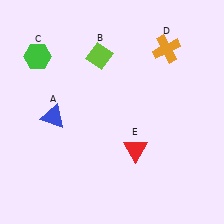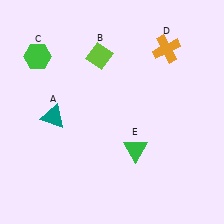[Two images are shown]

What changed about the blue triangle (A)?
In Image 1, A is blue. In Image 2, it changed to teal.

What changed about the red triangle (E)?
In Image 1, E is red. In Image 2, it changed to green.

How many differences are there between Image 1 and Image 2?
There are 2 differences between the two images.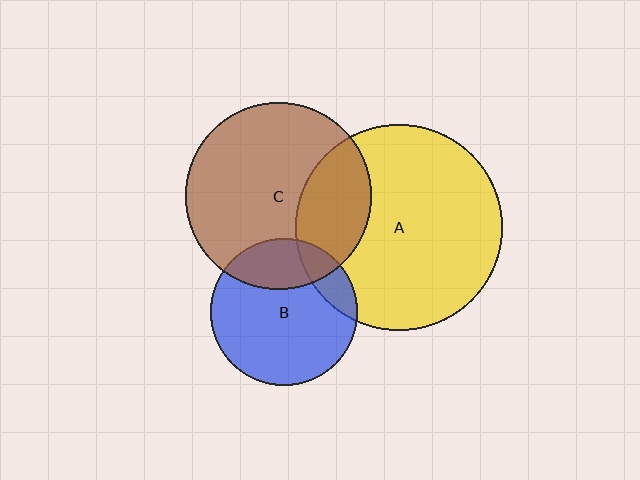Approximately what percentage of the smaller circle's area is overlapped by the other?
Approximately 30%.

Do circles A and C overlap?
Yes.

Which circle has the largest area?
Circle A (yellow).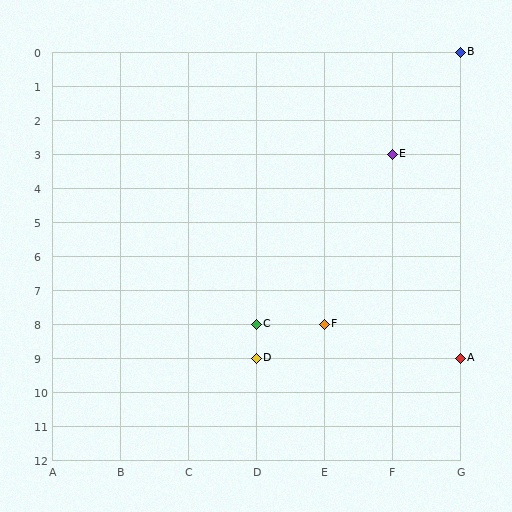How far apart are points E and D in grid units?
Points E and D are 2 columns and 6 rows apart (about 6.3 grid units diagonally).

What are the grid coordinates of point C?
Point C is at grid coordinates (D, 8).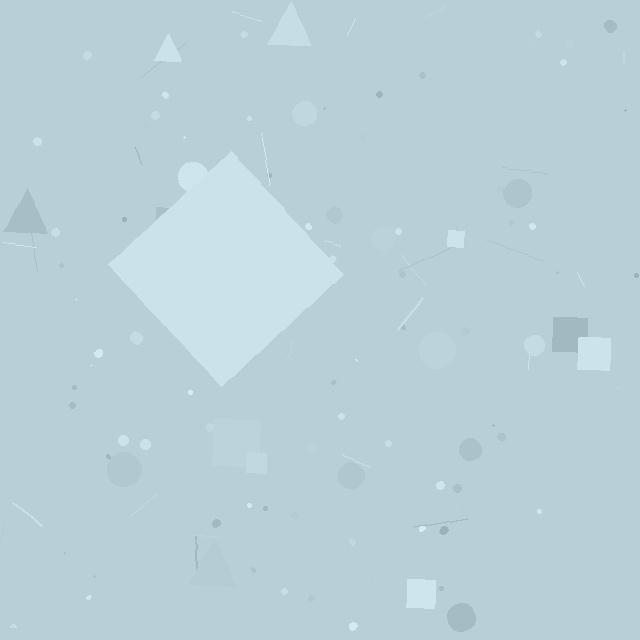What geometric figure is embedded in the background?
A diamond is embedded in the background.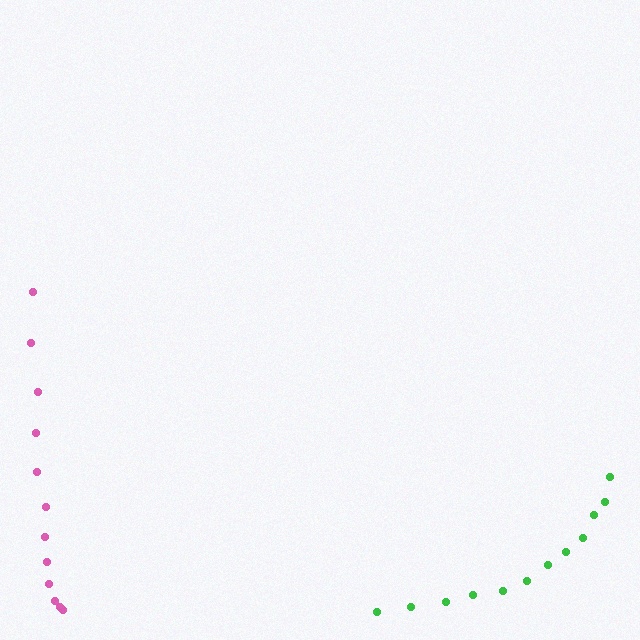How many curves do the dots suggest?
There are 2 distinct paths.